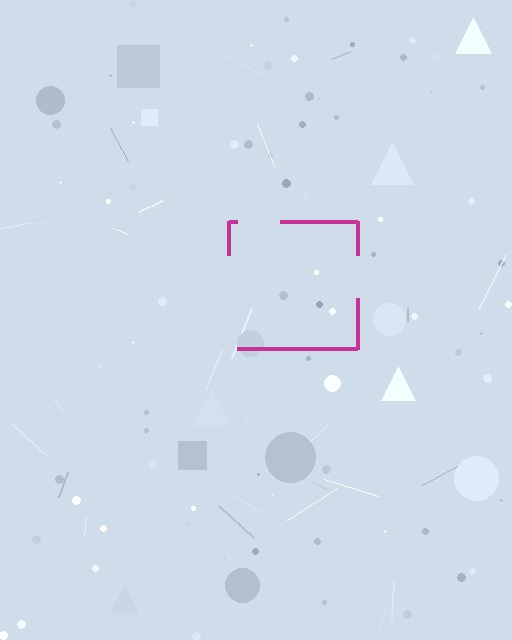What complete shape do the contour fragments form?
The contour fragments form a square.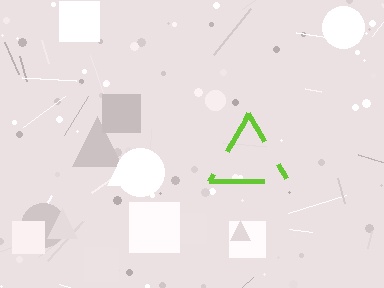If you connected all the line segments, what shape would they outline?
They would outline a triangle.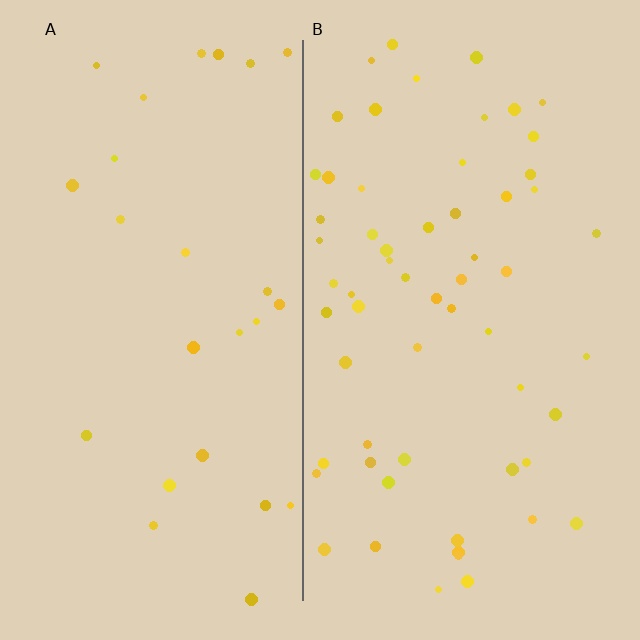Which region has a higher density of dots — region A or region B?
B (the right).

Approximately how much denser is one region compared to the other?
Approximately 2.3× — region B over region A.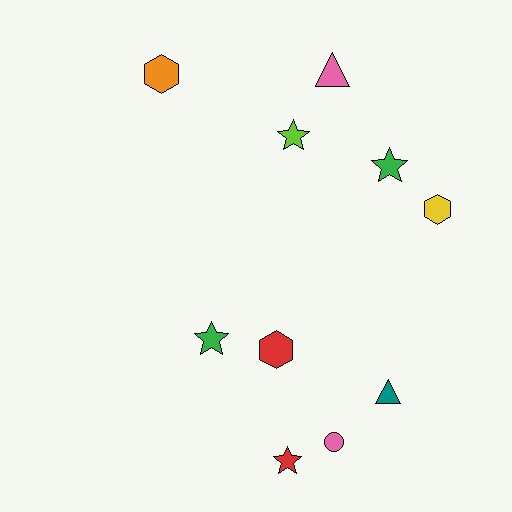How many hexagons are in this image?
There are 3 hexagons.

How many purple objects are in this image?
There are no purple objects.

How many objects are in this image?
There are 10 objects.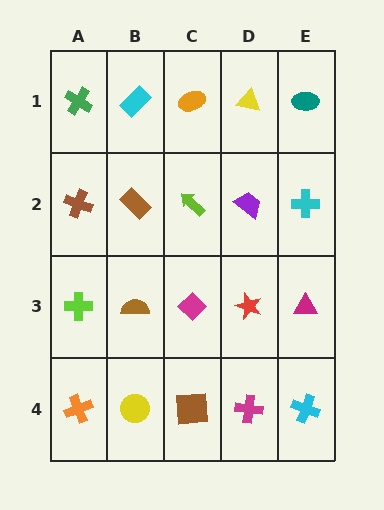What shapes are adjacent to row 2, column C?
An orange ellipse (row 1, column C), a magenta diamond (row 3, column C), a brown rectangle (row 2, column B), a purple trapezoid (row 2, column D).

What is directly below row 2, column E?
A magenta triangle.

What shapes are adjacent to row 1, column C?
A lime arrow (row 2, column C), a cyan rectangle (row 1, column B), a yellow triangle (row 1, column D).